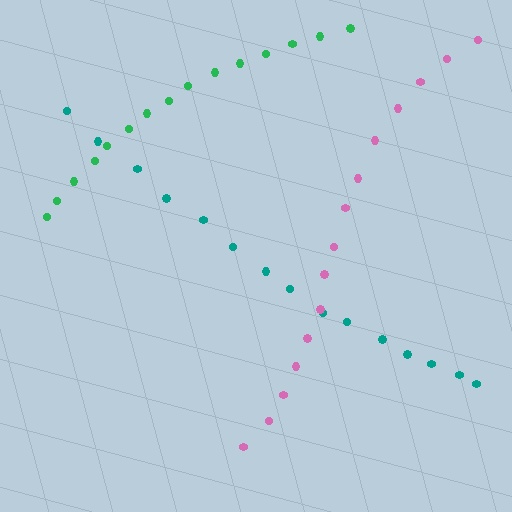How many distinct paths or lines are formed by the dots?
There are 3 distinct paths.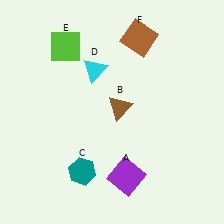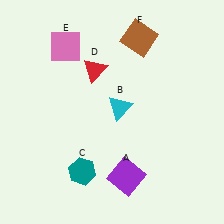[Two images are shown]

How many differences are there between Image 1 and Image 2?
There are 3 differences between the two images.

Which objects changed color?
B changed from brown to cyan. D changed from cyan to red. E changed from lime to pink.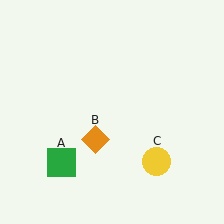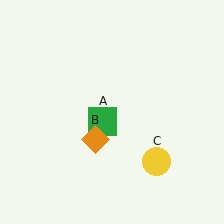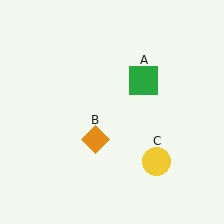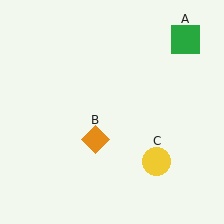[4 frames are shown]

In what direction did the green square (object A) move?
The green square (object A) moved up and to the right.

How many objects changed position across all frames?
1 object changed position: green square (object A).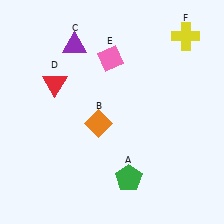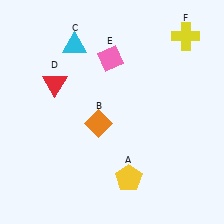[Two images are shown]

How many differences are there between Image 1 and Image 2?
There are 2 differences between the two images.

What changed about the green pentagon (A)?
In Image 1, A is green. In Image 2, it changed to yellow.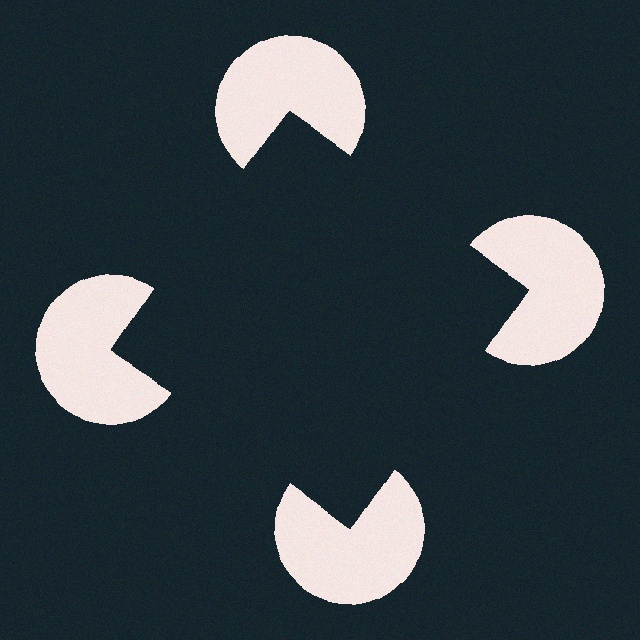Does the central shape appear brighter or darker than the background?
It typically appears slightly darker than the background, even though no actual brightness change is drawn.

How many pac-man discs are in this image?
There are 4 — one at each vertex of the illusory square.